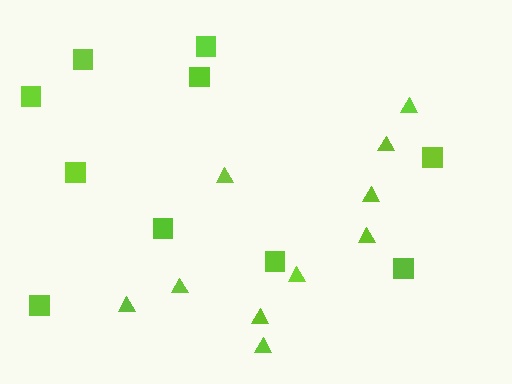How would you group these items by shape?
There are 2 groups: one group of triangles (10) and one group of squares (10).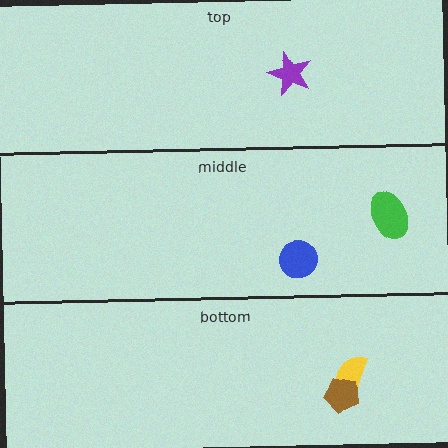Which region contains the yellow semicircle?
The bottom region.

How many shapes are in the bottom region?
2.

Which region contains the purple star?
The top region.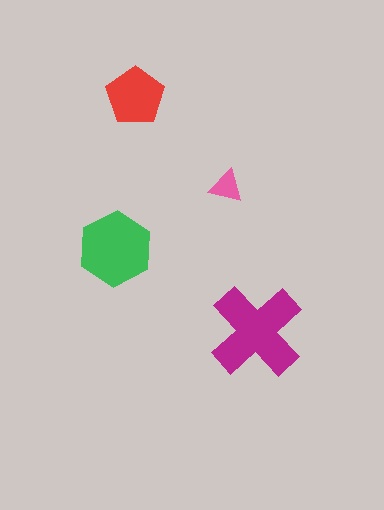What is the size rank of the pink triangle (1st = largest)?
4th.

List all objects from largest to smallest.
The magenta cross, the green hexagon, the red pentagon, the pink triangle.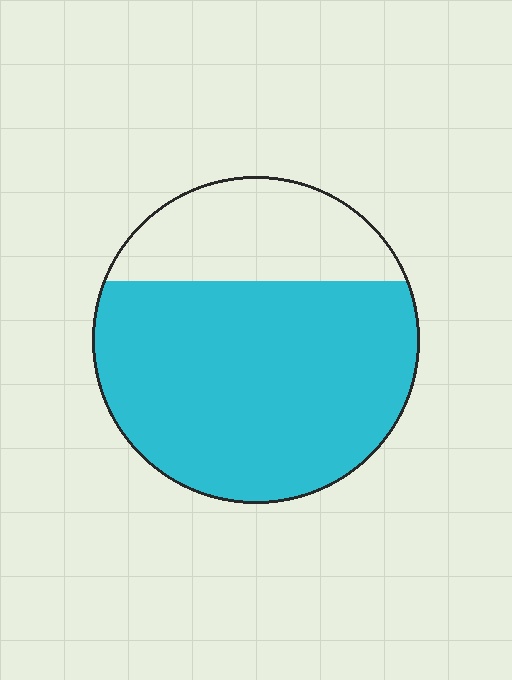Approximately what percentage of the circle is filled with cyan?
Approximately 70%.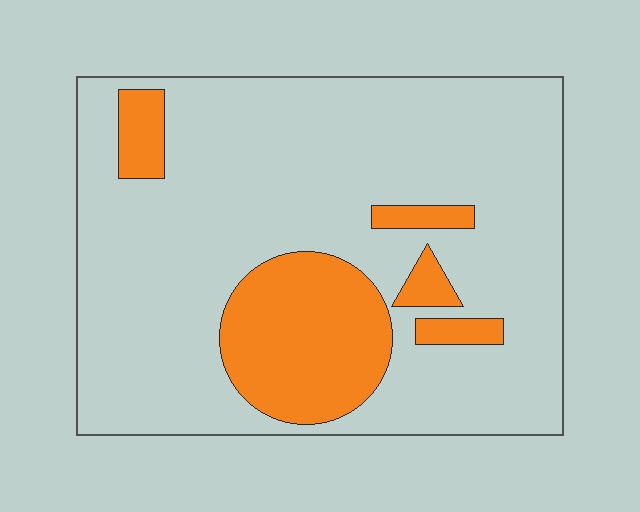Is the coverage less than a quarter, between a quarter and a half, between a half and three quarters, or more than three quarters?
Less than a quarter.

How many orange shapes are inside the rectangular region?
5.